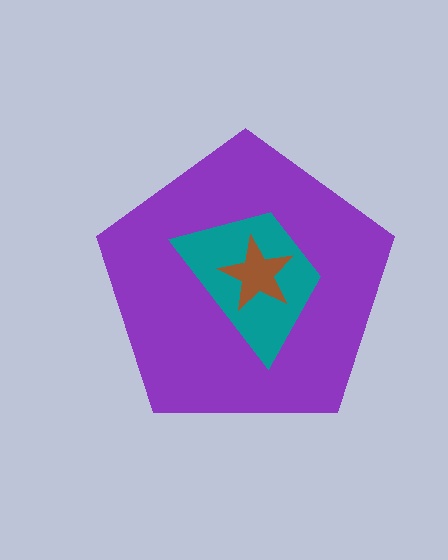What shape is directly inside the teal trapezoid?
The brown star.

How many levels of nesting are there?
3.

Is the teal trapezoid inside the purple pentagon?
Yes.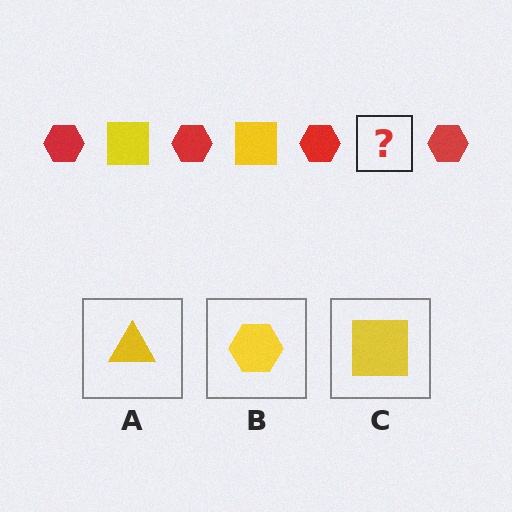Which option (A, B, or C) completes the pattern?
C.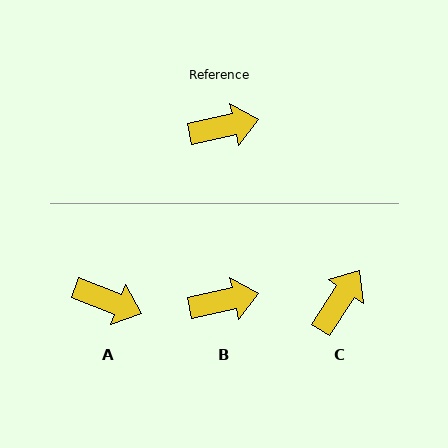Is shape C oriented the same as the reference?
No, it is off by about 44 degrees.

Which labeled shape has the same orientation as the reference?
B.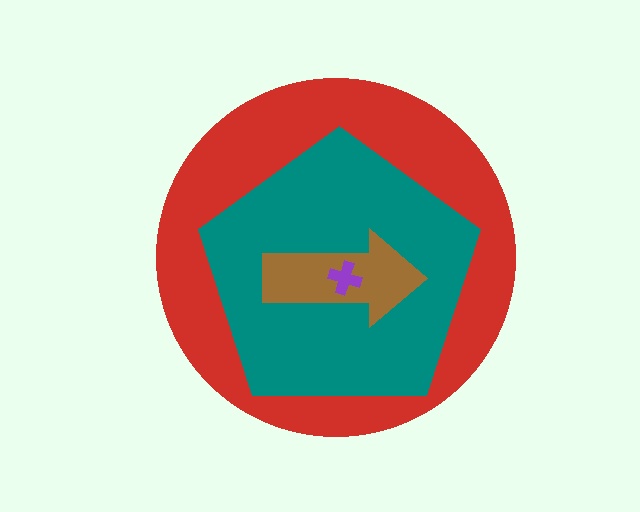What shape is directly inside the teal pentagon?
The brown arrow.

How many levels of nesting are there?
4.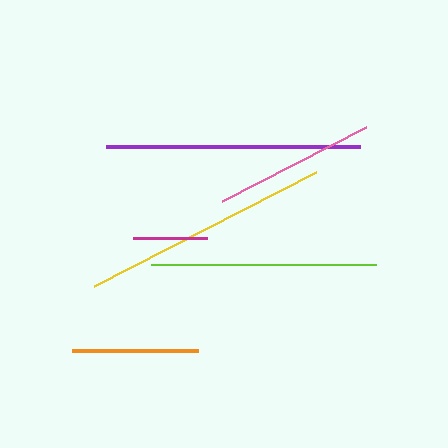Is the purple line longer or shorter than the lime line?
The purple line is longer than the lime line.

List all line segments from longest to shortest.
From longest to shortest: purple, yellow, lime, pink, orange, magenta.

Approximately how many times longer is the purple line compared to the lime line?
The purple line is approximately 1.1 times the length of the lime line.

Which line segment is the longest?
The purple line is the longest at approximately 254 pixels.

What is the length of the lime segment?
The lime segment is approximately 225 pixels long.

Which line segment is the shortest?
The magenta line is the shortest at approximately 74 pixels.